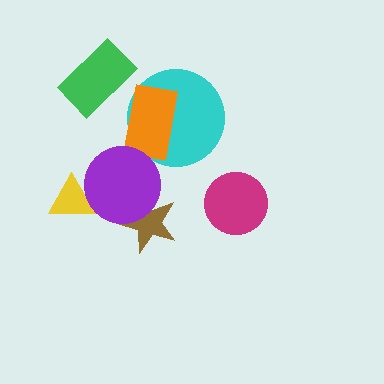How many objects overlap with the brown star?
1 object overlaps with the brown star.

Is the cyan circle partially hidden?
Yes, it is partially covered by another shape.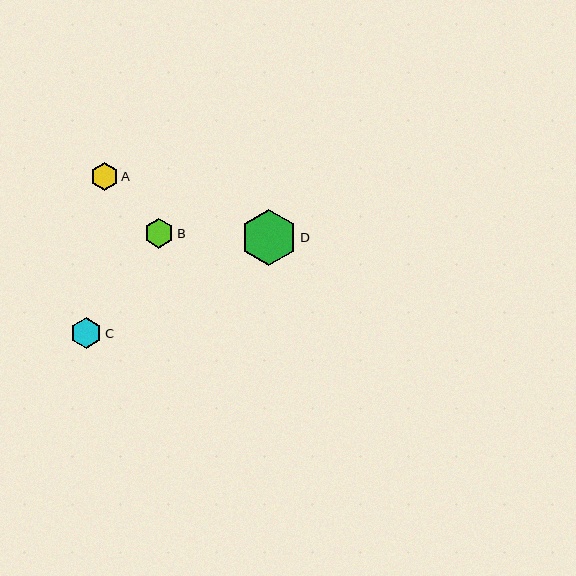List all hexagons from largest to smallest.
From largest to smallest: D, C, B, A.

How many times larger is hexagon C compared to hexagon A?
Hexagon C is approximately 1.1 times the size of hexagon A.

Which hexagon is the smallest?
Hexagon A is the smallest with a size of approximately 28 pixels.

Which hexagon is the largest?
Hexagon D is the largest with a size of approximately 56 pixels.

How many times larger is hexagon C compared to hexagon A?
Hexagon C is approximately 1.1 times the size of hexagon A.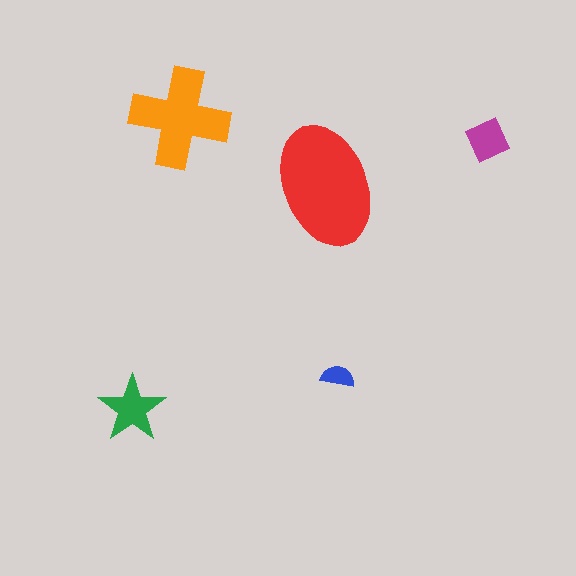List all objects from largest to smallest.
The red ellipse, the orange cross, the green star, the magenta diamond, the blue semicircle.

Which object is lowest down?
The green star is bottommost.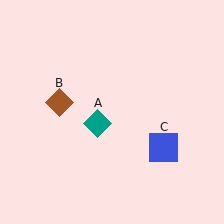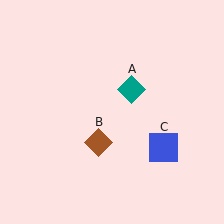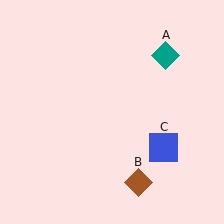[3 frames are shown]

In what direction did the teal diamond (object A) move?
The teal diamond (object A) moved up and to the right.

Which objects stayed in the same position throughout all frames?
Blue square (object C) remained stationary.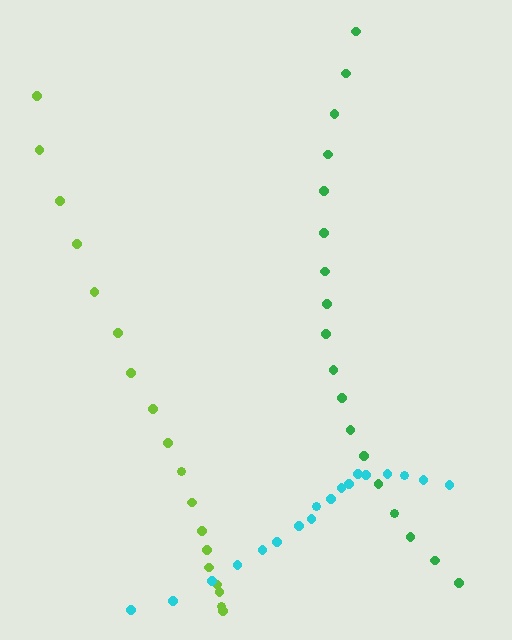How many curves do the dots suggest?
There are 3 distinct paths.